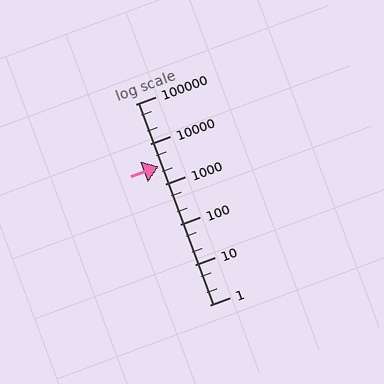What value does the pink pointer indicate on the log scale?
The pointer indicates approximately 2800.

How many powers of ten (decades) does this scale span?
The scale spans 5 decades, from 1 to 100000.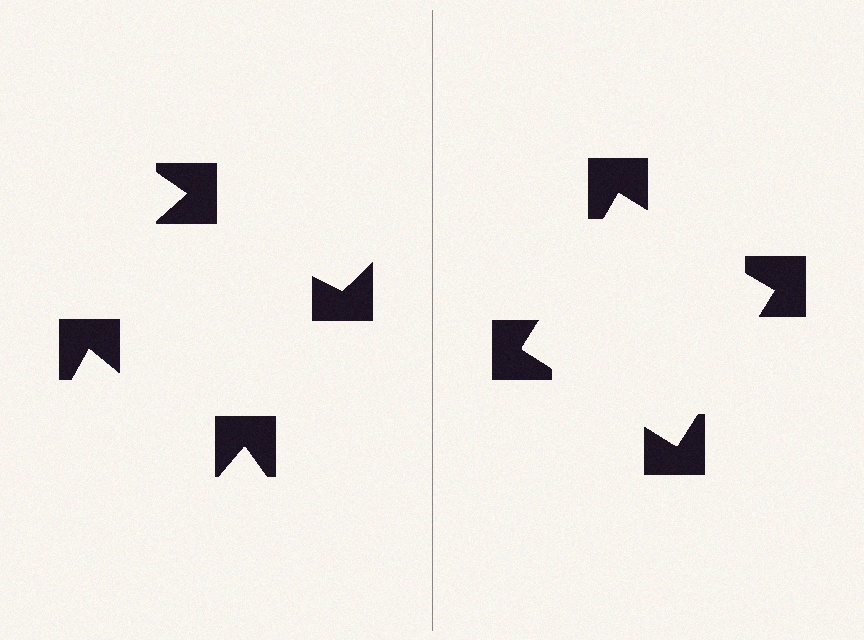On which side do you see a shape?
An illusory square appears on the right side. On the left side the wedge cuts are rotated, so no coherent shape forms.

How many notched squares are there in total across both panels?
8 — 4 on each side.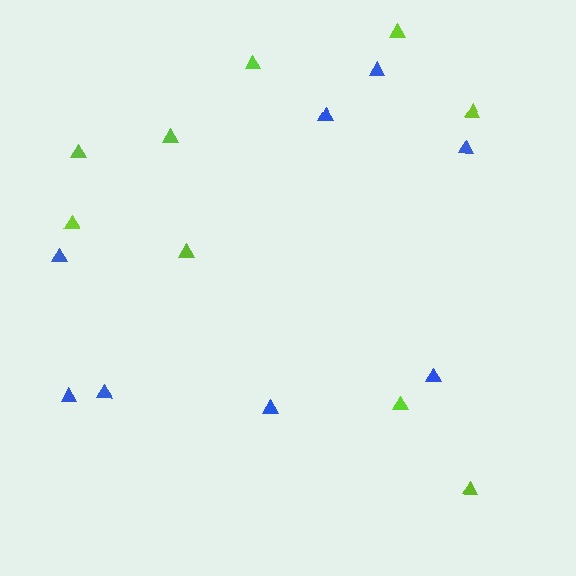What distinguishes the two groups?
There are 2 groups: one group of blue triangles (8) and one group of lime triangles (9).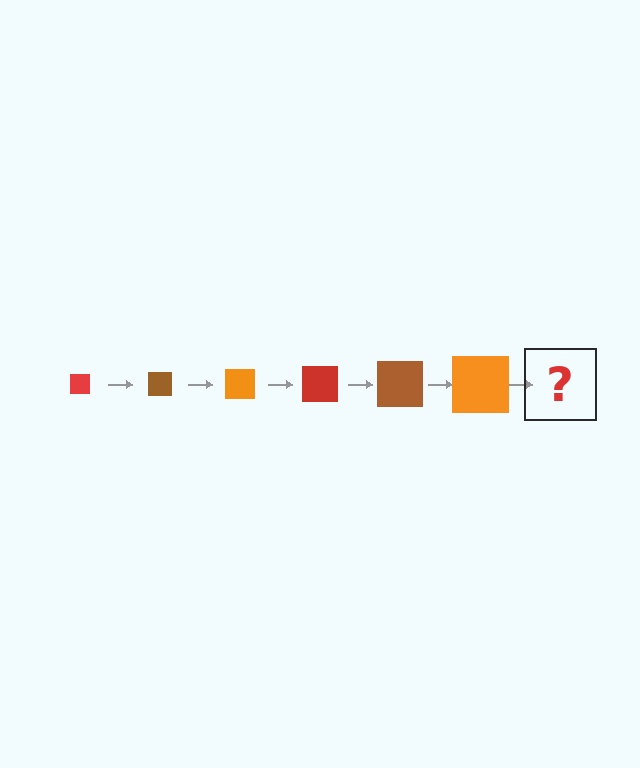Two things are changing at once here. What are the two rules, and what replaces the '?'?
The two rules are that the square grows larger each step and the color cycles through red, brown, and orange. The '?' should be a red square, larger than the previous one.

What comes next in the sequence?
The next element should be a red square, larger than the previous one.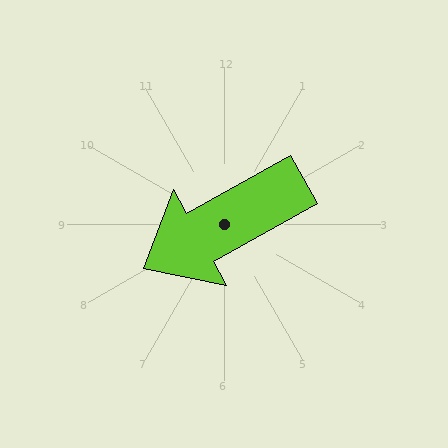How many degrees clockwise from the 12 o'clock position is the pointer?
Approximately 241 degrees.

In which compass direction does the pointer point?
Southwest.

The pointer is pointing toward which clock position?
Roughly 8 o'clock.